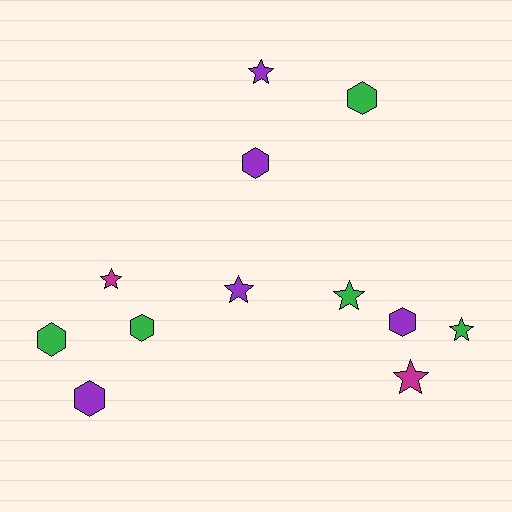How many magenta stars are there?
There are 2 magenta stars.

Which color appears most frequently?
Purple, with 5 objects.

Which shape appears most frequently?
Star, with 6 objects.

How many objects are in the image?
There are 12 objects.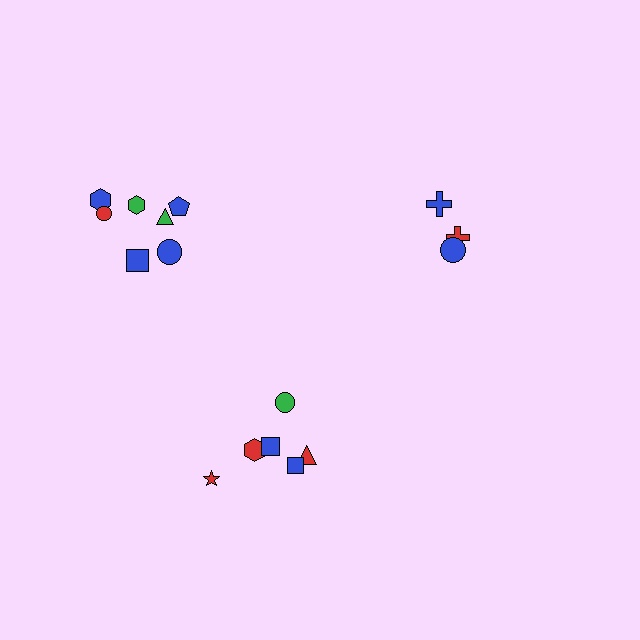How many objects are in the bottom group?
There are 6 objects.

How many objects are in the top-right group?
There are 3 objects.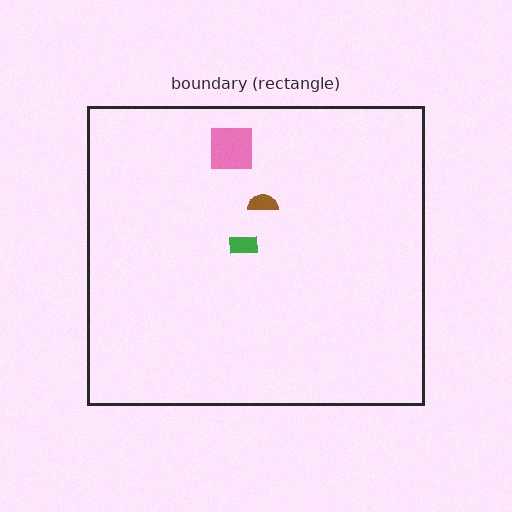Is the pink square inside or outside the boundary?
Inside.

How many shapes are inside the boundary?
3 inside, 0 outside.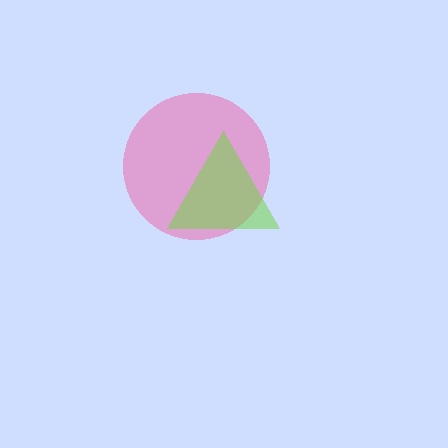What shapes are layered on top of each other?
The layered shapes are: a pink circle, a lime triangle.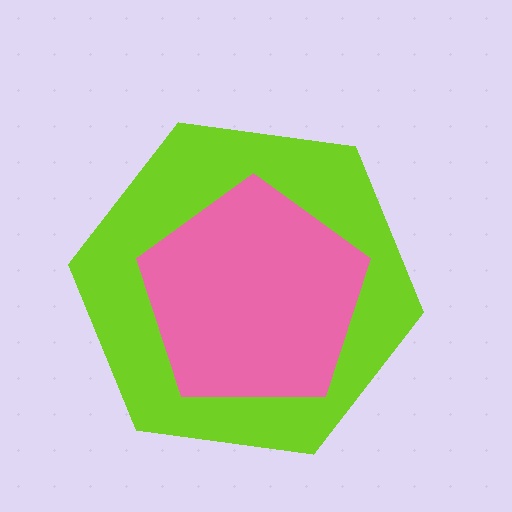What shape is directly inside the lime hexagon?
The pink pentagon.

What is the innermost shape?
The pink pentagon.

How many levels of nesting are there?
2.